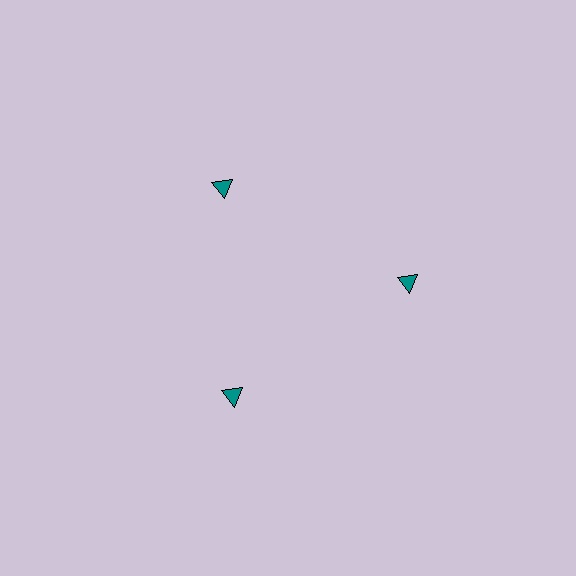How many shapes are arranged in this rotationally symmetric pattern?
There are 3 shapes, arranged in 3 groups of 1.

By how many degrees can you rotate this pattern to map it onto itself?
The pattern maps onto itself every 120 degrees of rotation.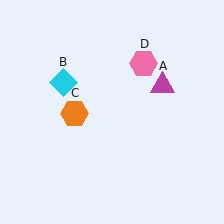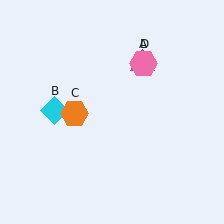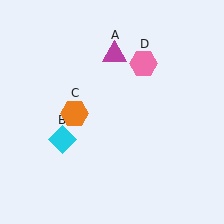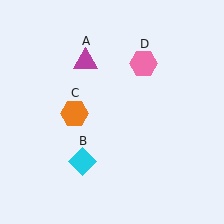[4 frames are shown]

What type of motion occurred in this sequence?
The magenta triangle (object A), cyan diamond (object B) rotated counterclockwise around the center of the scene.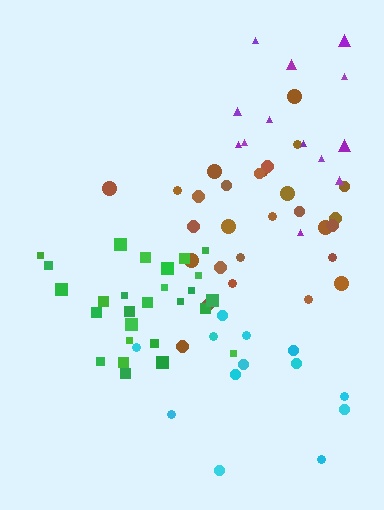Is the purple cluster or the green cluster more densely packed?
Green.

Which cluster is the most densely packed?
Green.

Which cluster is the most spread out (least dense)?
Cyan.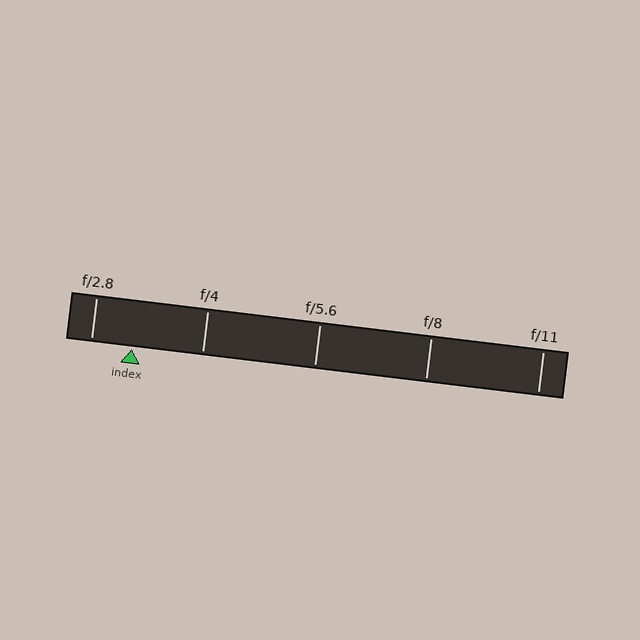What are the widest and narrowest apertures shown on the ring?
The widest aperture shown is f/2.8 and the narrowest is f/11.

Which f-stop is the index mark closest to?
The index mark is closest to f/2.8.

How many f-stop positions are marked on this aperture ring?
There are 5 f-stop positions marked.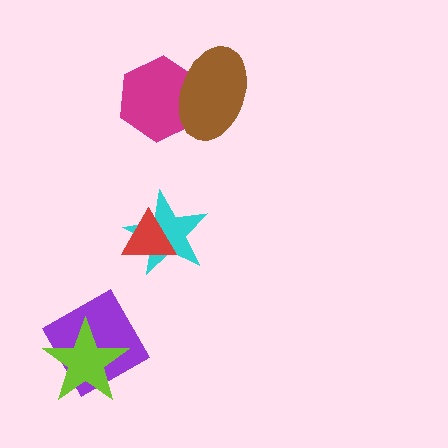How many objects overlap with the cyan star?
1 object overlaps with the cyan star.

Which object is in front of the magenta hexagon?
The brown ellipse is in front of the magenta hexagon.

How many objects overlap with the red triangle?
1 object overlaps with the red triangle.